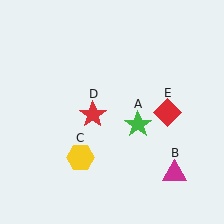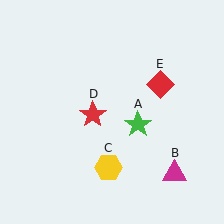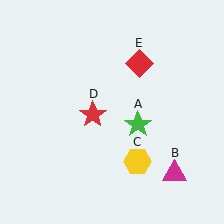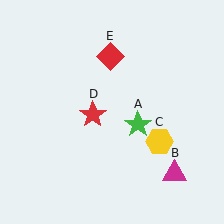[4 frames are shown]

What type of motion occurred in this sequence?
The yellow hexagon (object C), red diamond (object E) rotated counterclockwise around the center of the scene.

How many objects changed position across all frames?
2 objects changed position: yellow hexagon (object C), red diamond (object E).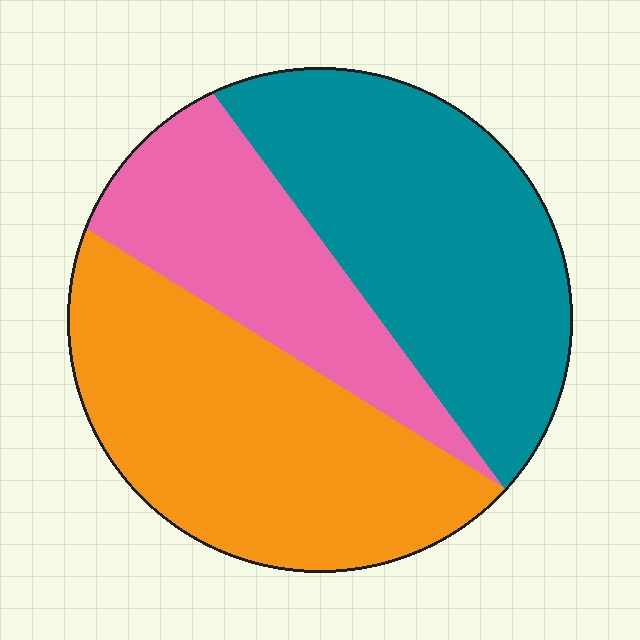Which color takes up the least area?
Pink, at roughly 25%.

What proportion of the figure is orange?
Orange covers about 40% of the figure.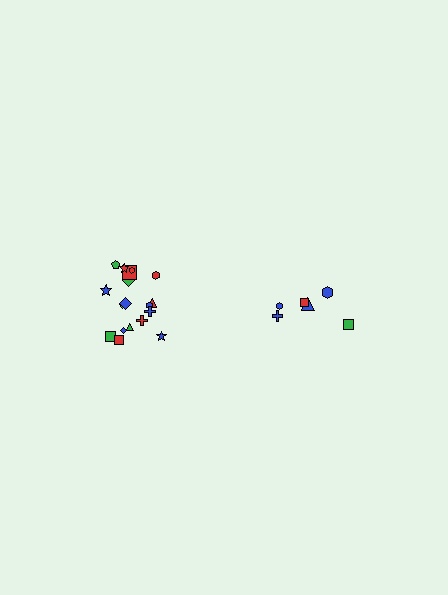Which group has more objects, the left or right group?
The left group.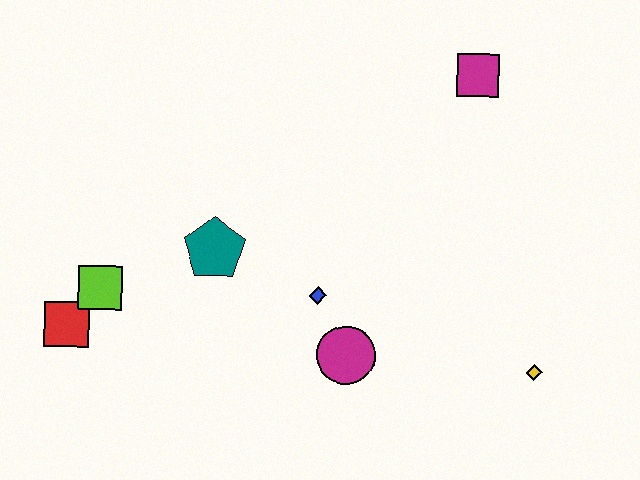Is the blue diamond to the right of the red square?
Yes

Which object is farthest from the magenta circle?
The magenta square is farthest from the magenta circle.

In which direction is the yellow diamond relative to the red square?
The yellow diamond is to the right of the red square.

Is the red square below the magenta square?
Yes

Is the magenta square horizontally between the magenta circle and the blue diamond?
No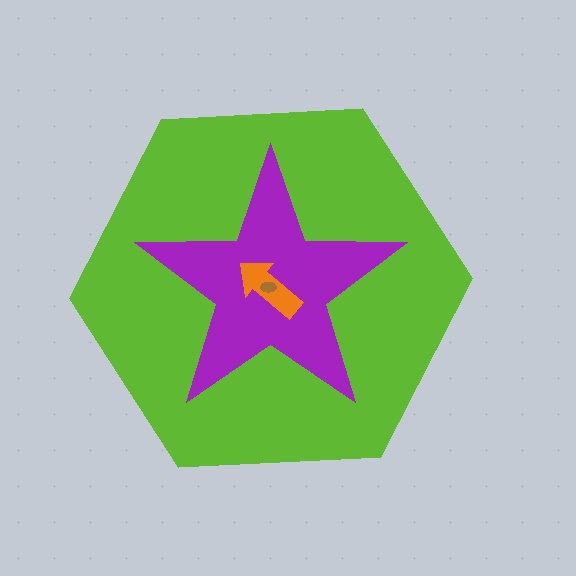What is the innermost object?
The brown ellipse.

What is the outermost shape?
The lime hexagon.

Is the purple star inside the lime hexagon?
Yes.